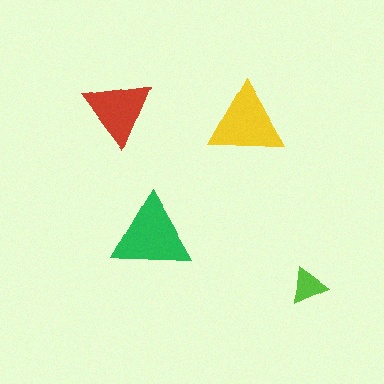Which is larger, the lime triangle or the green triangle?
The green one.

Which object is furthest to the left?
The red triangle is leftmost.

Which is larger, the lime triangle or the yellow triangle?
The yellow one.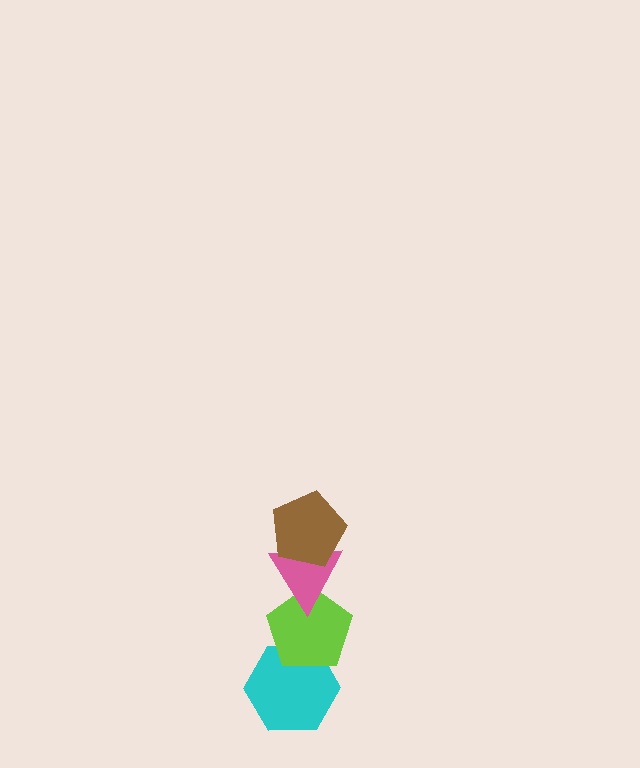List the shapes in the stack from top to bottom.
From top to bottom: the brown pentagon, the pink triangle, the lime pentagon, the cyan hexagon.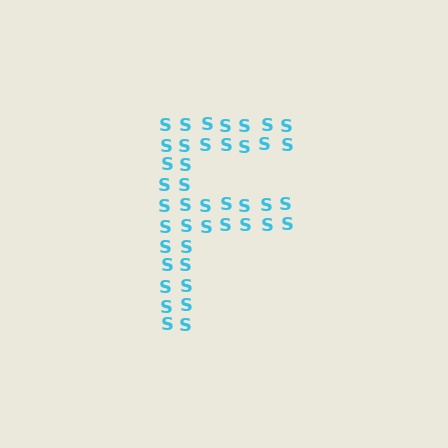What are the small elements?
The small elements are letter S's.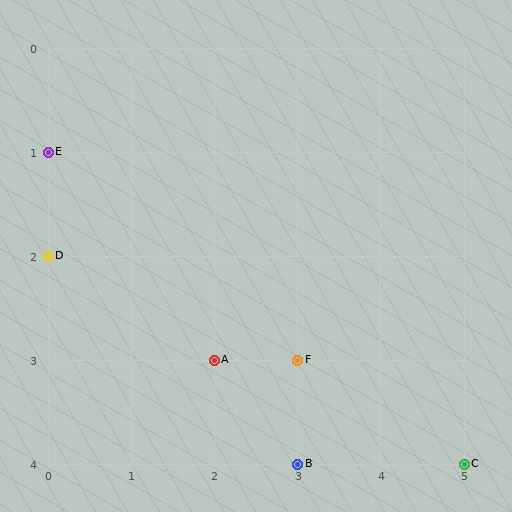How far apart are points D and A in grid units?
Points D and A are 2 columns and 1 row apart (about 2.2 grid units diagonally).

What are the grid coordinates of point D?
Point D is at grid coordinates (0, 2).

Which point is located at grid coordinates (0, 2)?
Point D is at (0, 2).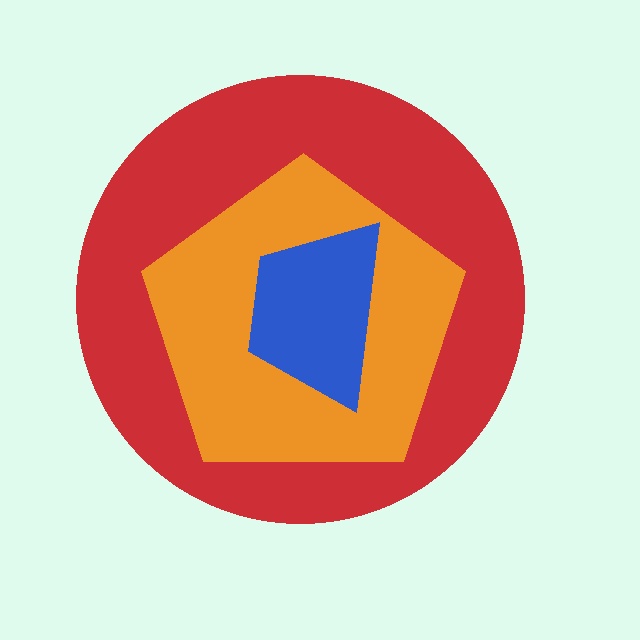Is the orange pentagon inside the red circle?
Yes.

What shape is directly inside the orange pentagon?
The blue trapezoid.